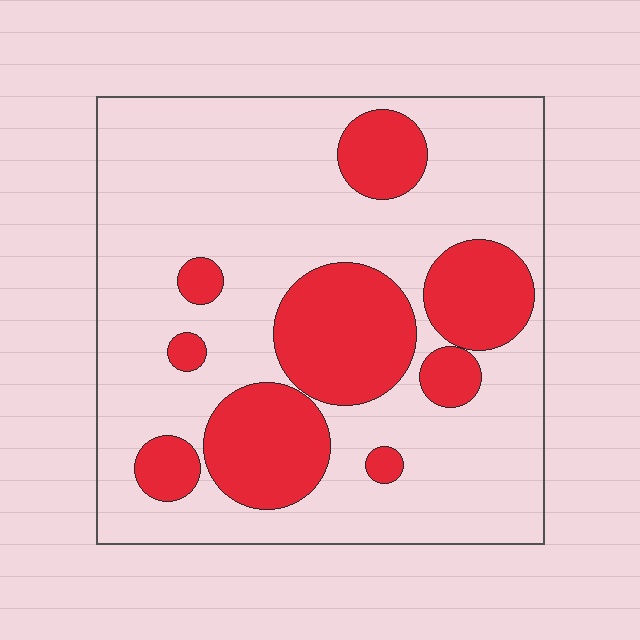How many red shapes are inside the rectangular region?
9.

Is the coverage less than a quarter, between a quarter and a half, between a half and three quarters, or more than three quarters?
Between a quarter and a half.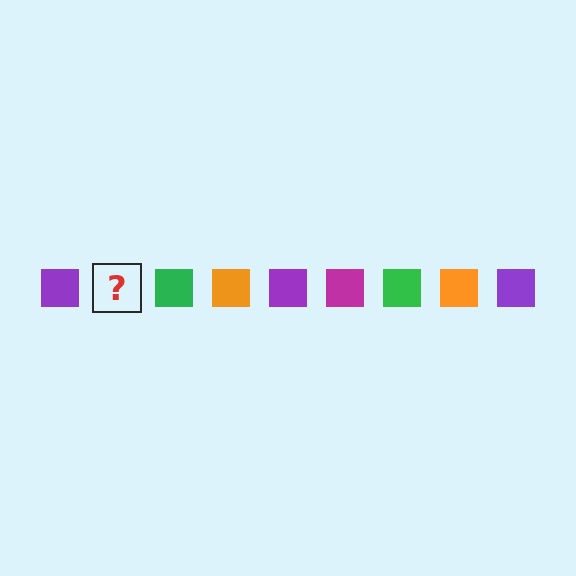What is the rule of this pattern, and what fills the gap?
The rule is that the pattern cycles through purple, magenta, green, orange squares. The gap should be filled with a magenta square.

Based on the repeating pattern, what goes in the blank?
The blank should be a magenta square.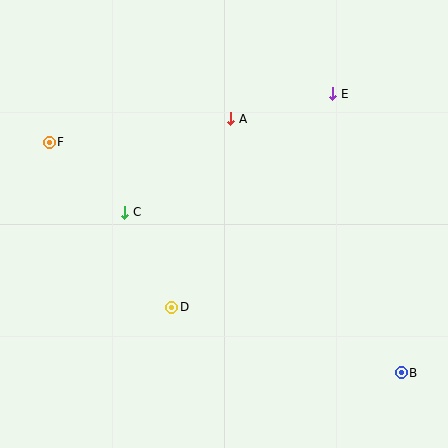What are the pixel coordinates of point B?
Point B is at (401, 373).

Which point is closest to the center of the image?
Point D at (172, 307) is closest to the center.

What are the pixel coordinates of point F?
Point F is at (49, 142).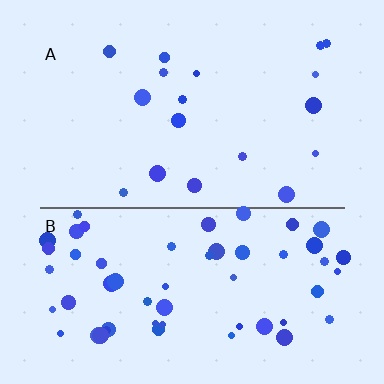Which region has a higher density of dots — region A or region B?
B (the bottom).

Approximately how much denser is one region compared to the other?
Approximately 3.2× — region B over region A.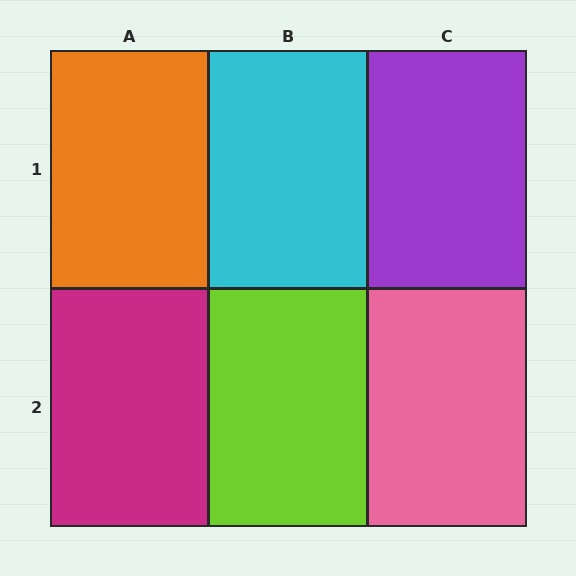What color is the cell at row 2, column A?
Magenta.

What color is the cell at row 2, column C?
Pink.